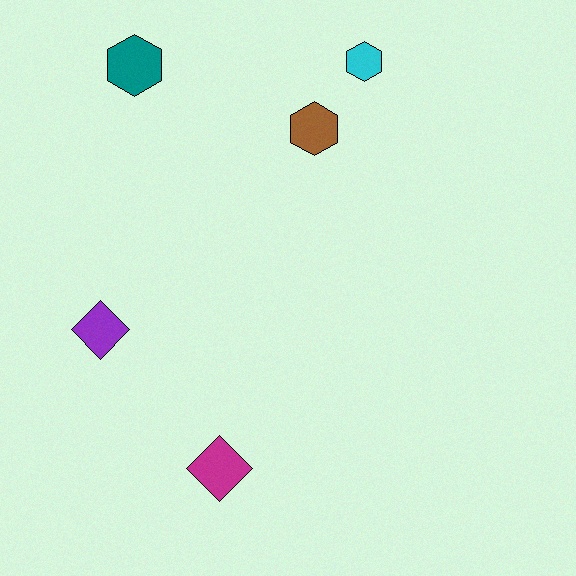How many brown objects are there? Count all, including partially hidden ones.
There is 1 brown object.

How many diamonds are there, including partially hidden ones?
There are 2 diamonds.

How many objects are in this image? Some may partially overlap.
There are 5 objects.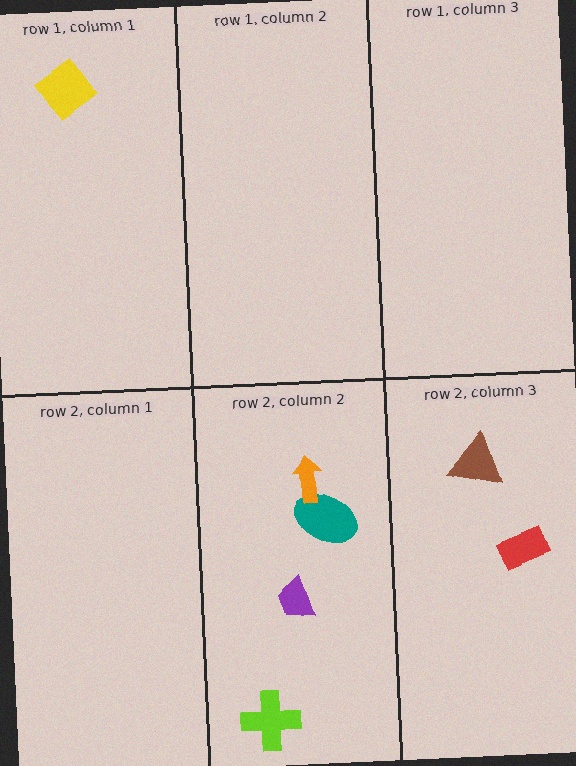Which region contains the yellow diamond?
The row 1, column 1 region.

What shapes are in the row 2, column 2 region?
The teal ellipse, the lime cross, the orange arrow, the purple trapezoid.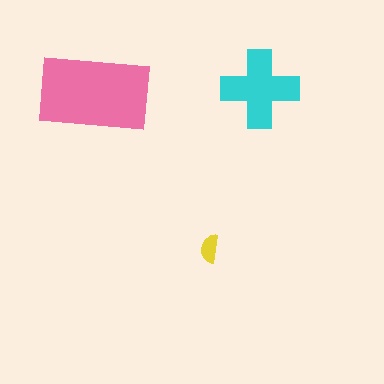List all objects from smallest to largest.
The yellow semicircle, the cyan cross, the pink rectangle.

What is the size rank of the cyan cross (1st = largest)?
2nd.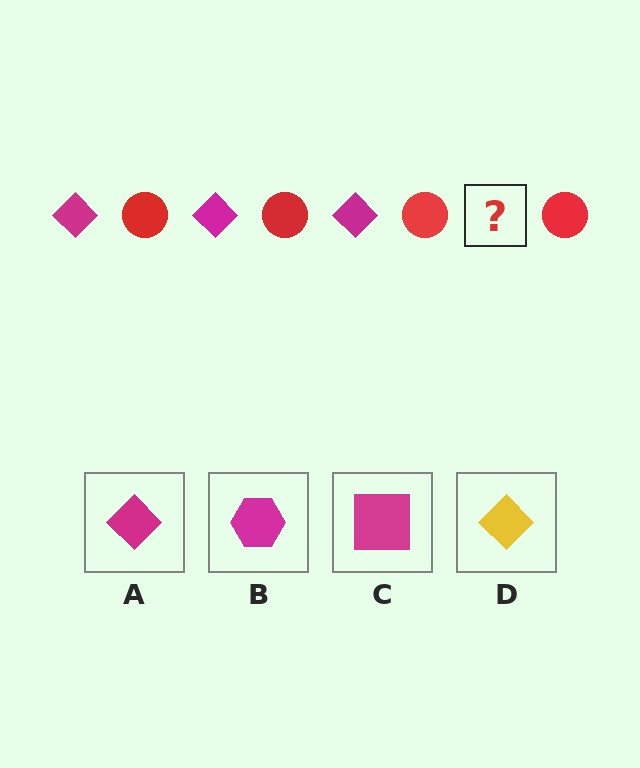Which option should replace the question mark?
Option A.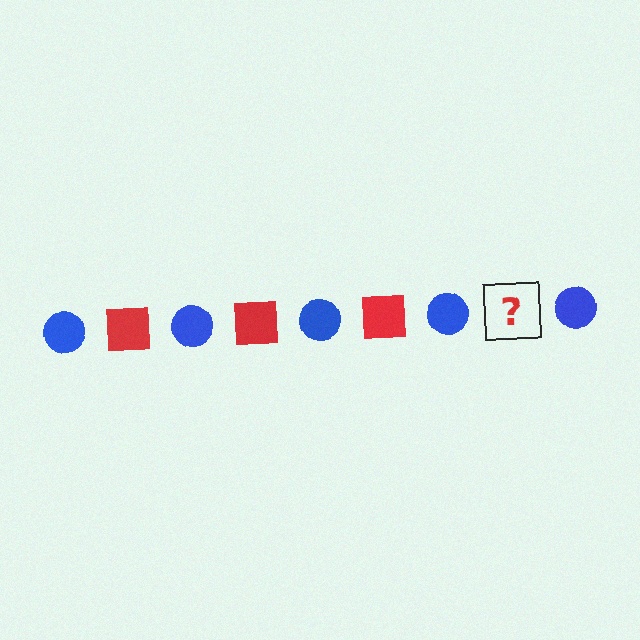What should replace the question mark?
The question mark should be replaced with a red square.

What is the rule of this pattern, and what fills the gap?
The rule is that the pattern alternates between blue circle and red square. The gap should be filled with a red square.